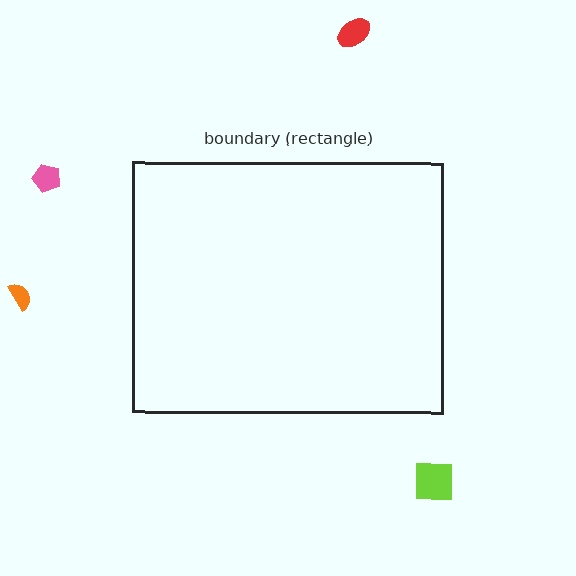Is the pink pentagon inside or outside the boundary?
Outside.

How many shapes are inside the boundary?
0 inside, 4 outside.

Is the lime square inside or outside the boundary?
Outside.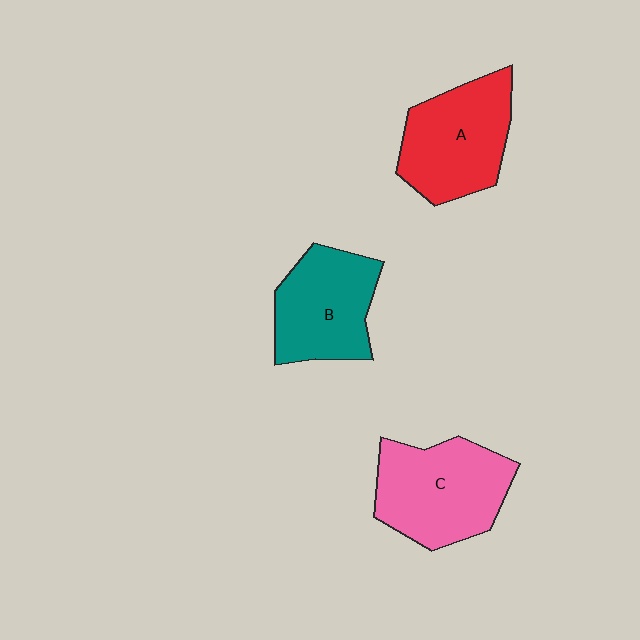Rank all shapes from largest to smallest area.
From largest to smallest: C (pink), A (red), B (teal).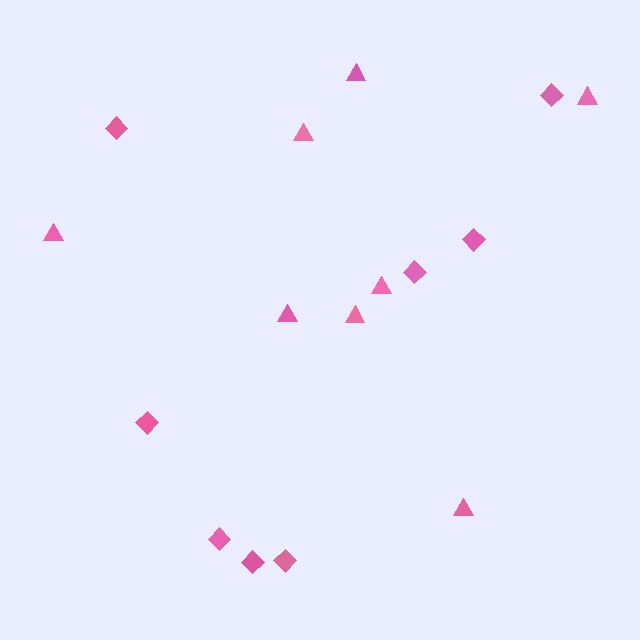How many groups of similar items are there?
There are 2 groups: one group of diamonds (8) and one group of triangles (8).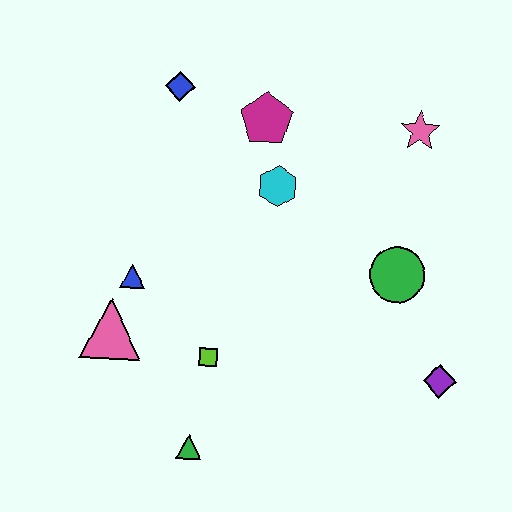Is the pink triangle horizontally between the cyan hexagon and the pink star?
No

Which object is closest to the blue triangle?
The pink triangle is closest to the blue triangle.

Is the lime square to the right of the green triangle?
Yes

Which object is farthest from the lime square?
The pink star is farthest from the lime square.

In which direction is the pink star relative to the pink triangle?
The pink star is to the right of the pink triangle.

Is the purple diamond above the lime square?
No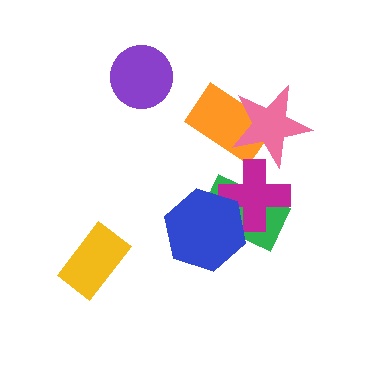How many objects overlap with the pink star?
2 objects overlap with the pink star.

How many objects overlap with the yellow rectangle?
0 objects overlap with the yellow rectangle.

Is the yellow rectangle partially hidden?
No, no other shape covers it.